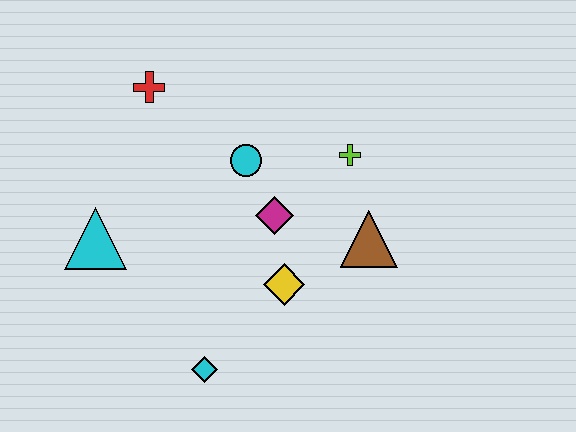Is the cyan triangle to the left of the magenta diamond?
Yes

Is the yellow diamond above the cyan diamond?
Yes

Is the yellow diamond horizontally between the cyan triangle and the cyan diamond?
No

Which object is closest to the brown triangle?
The lime cross is closest to the brown triangle.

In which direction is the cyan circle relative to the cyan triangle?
The cyan circle is to the right of the cyan triangle.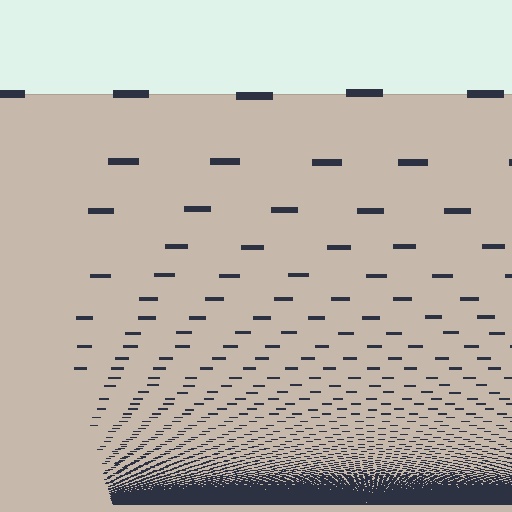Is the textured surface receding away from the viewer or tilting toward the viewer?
The surface appears to tilt toward the viewer. Texture elements get larger and sparser toward the top.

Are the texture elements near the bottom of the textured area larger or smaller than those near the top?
Smaller. The gradient is inverted — elements near the bottom are smaller and denser.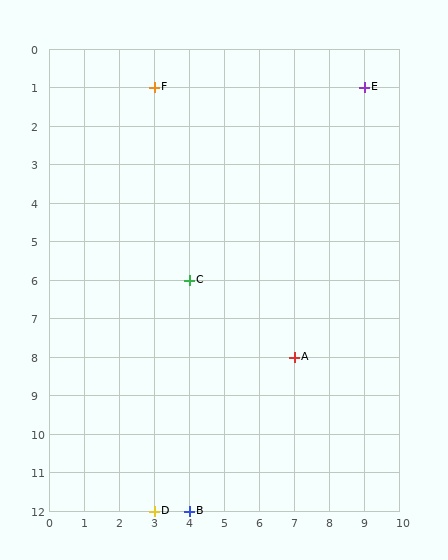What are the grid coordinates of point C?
Point C is at grid coordinates (4, 6).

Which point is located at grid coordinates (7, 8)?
Point A is at (7, 8).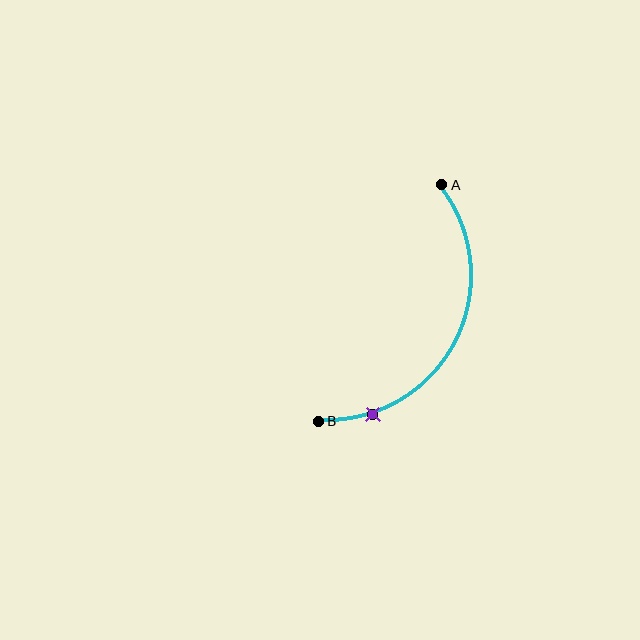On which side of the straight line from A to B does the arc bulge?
The arc bulges to the right of the straight line connecting A and B.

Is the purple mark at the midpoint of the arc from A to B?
No. The purple mark lies on the arc but is closer to endpoint B. The arc midpoint would be at the point on the curve equidistant along the arc from both A and B.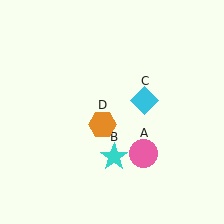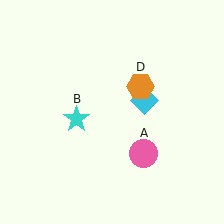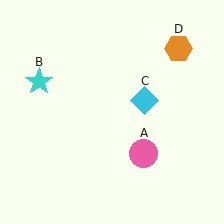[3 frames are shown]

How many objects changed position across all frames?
2 objects changed position: cyan star (object B), orange hexagon (object D).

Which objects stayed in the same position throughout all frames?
Pink circle (object A) and cyan diamond (object C) remained stationary.